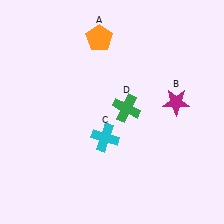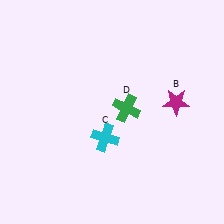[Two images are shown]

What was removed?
The orange pentagon (A) was removed in Image 2.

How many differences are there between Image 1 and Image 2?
There is 1 difference between the two images.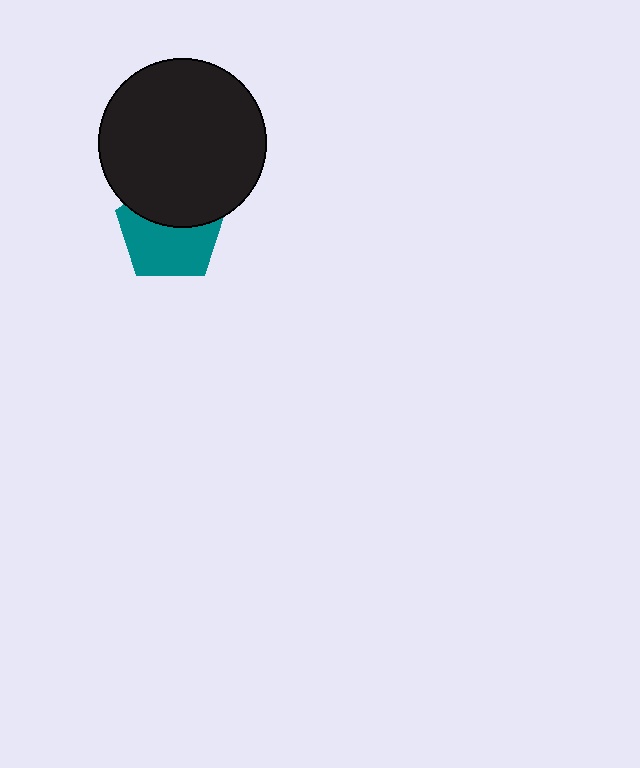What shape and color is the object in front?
The object in front is a black circle.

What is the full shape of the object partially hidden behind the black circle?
The partially hidden object is a teal pentagon.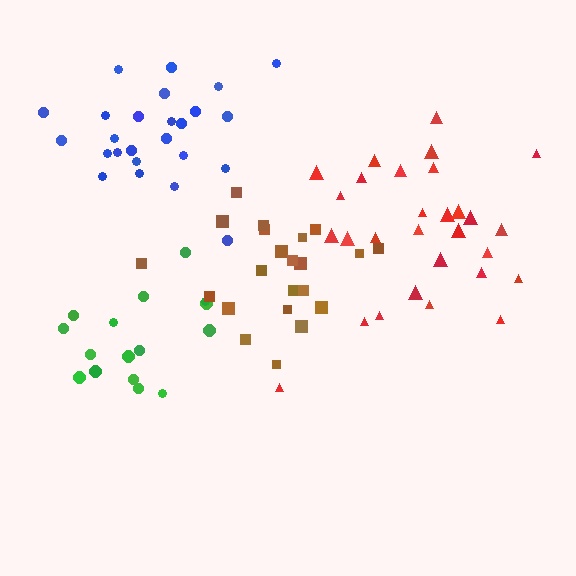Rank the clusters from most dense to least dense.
blue, red, brown, green.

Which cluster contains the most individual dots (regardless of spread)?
Red (30).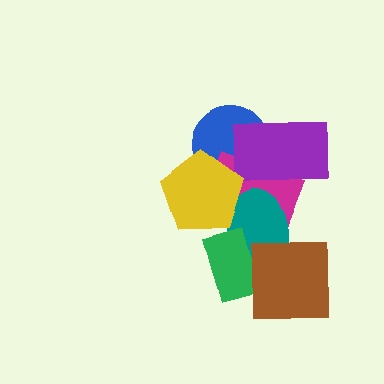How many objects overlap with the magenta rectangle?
4 objects overlap with the magenta rectangle.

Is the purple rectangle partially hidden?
No, no other shape covers it.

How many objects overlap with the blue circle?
3 objects overlap with the blue circle.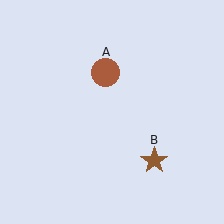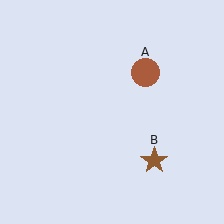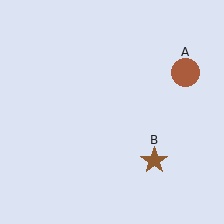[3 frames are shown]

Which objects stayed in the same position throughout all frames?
Brown star (object B) remained stationary.